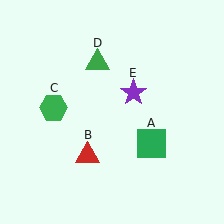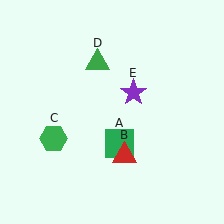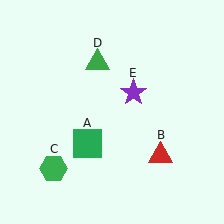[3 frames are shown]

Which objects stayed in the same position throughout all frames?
Green triangle (object D) and purple star (object E) remained stationary.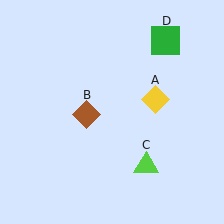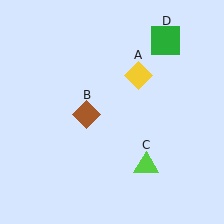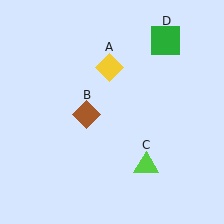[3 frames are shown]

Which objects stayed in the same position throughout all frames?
Brown diamond (object B) and lime triangle (object C) and green square (object D) remained stationary.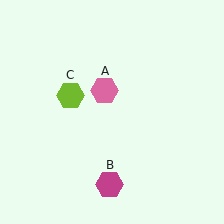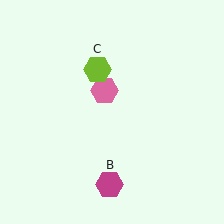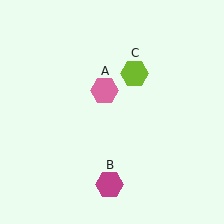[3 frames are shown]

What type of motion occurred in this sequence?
The lime hexagon (object C) rotated clockwise around the center of the scene.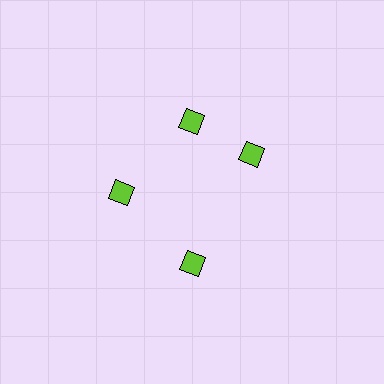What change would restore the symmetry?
The symmetry would be restored by rotating it back into even spacing with its neighbors so that all 4 diamonds sit at equal angles and equal distance from the center.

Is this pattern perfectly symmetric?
No. The 4 lime diamonds are arranged in a ring, but one element near the 3 o'clock position is rotated out of alignment along the ring, breaking the 4-fold rotational symmetry.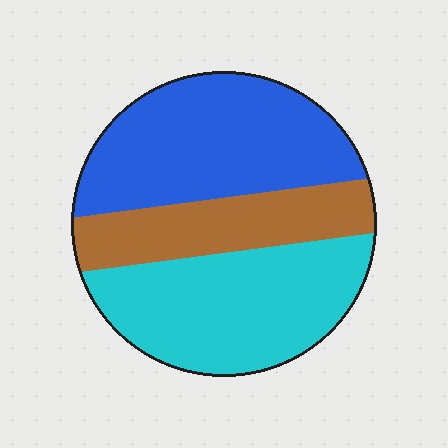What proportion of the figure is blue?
Blue covers 39% of the figure.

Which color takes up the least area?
Brown, at roughly 25%.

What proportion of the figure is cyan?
Cyan covers 38% of the figure.